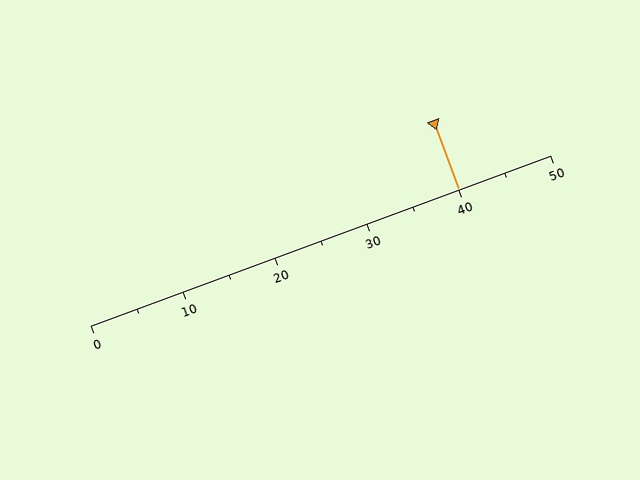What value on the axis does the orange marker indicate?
The marker indicates approximately 40.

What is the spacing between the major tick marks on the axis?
The major ticks are spaced 10 apart.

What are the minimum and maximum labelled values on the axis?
The axis runs from 0 to 50.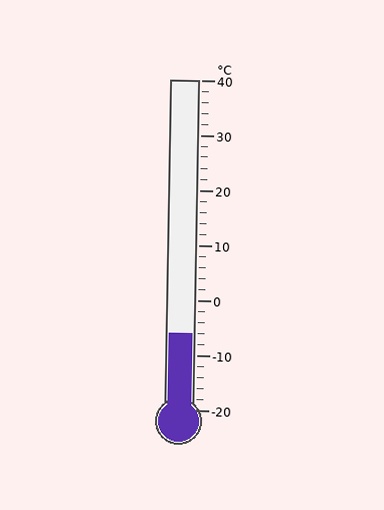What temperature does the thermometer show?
The thermometer shows approximately -6°C.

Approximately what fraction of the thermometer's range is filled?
The thermometer is filled to approximately 25% of its range.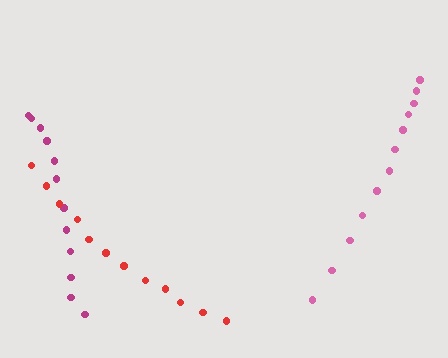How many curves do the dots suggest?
There are 3 distinct paths.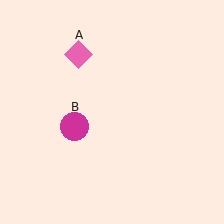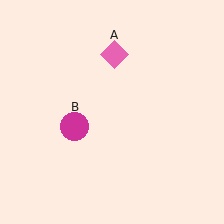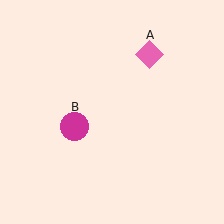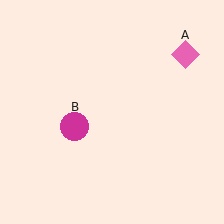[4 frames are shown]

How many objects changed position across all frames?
1 object changed position: pink diamond (object A).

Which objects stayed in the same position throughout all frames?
Magenta circle (object B) remained stationary.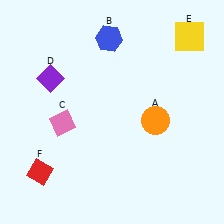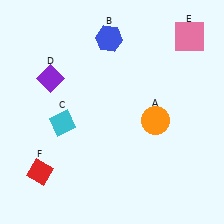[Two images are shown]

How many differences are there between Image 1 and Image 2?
There are 2 differences between the two images.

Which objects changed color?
C changed from pink to cyan. E changed from yellow to pink.